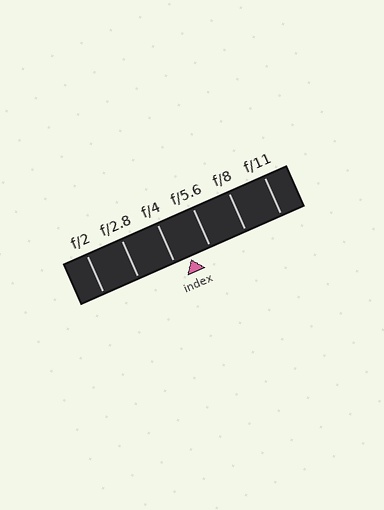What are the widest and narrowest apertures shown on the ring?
The widest aperture shown is f/2 and the narrowest is f/11.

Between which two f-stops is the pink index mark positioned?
The index mark is between f/4 and f/5.6.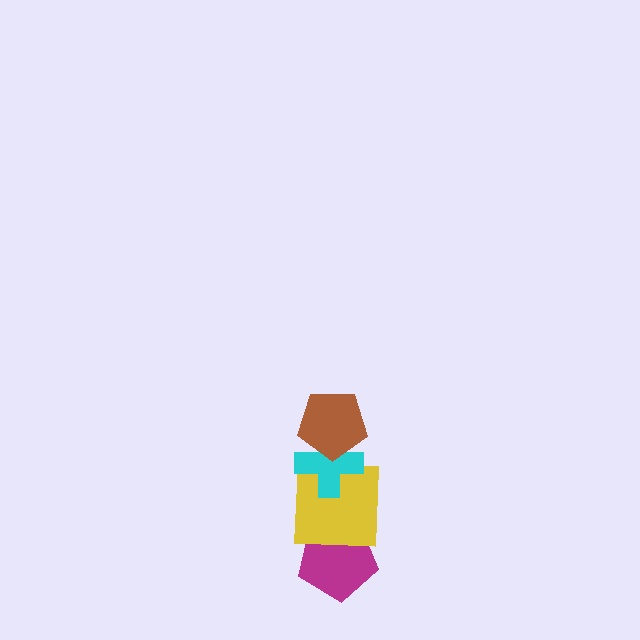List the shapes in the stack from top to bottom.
From top to bottom: the brown pentagon, the cyan cross, the yellow square, the magenta pentagon.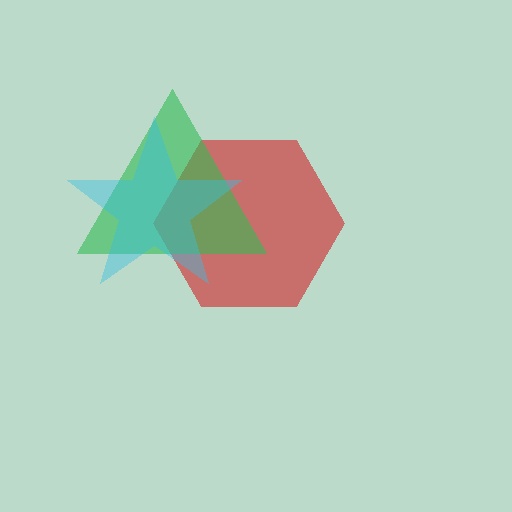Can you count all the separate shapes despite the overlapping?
Yes, there are 3 separate shapes.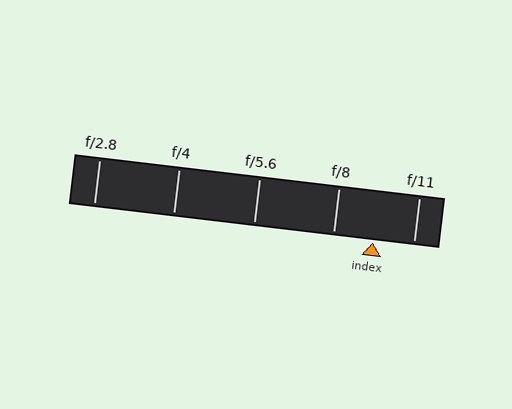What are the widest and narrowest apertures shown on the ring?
The widest aperture shown is f/2.8 and the narrowest is f/11.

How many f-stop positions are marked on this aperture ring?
There are 5 f-stop positions marked.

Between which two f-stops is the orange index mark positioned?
The index mark is between f/8 and f/11.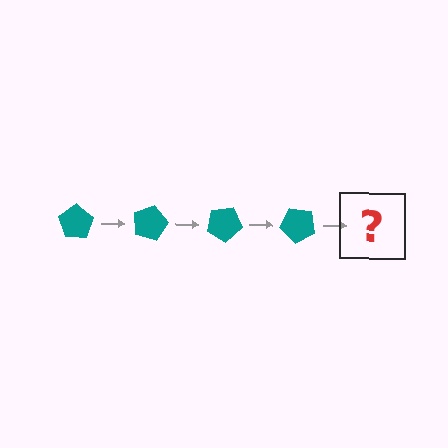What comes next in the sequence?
The next element should be a teal pentagon rotated 60 degrees.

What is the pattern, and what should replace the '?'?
The pattern is that the pentagon rotates 15 degrees each step. The '?' should be a teal pentagon rotated 60 degrees.